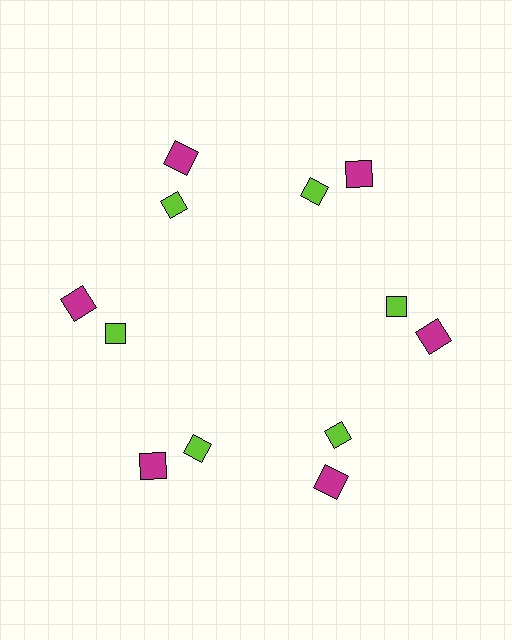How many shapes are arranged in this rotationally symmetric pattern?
There are 12 shapes, arranged in 6 groups of 2.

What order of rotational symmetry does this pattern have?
This pattern has 6-fold rotational symmetry.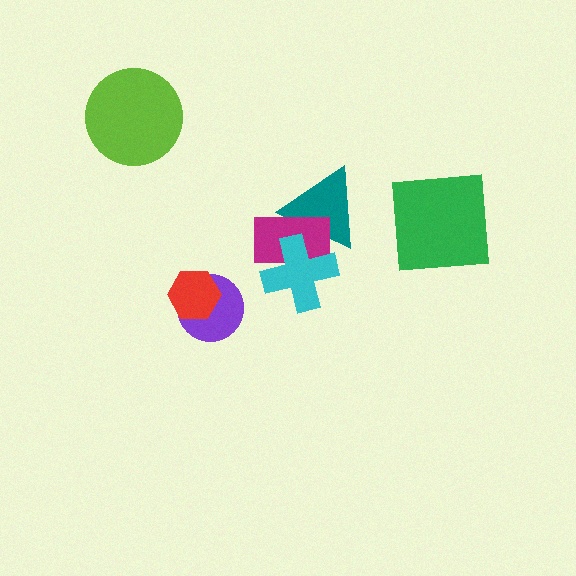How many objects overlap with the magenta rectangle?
2 objects overlap with the magenta rectangle.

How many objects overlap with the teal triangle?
2 objects overlap with the teal triangle.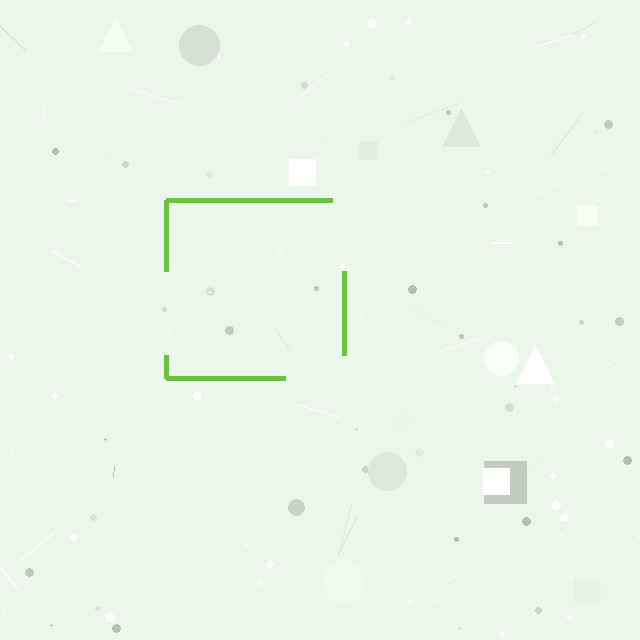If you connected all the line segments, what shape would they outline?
They would outline a square.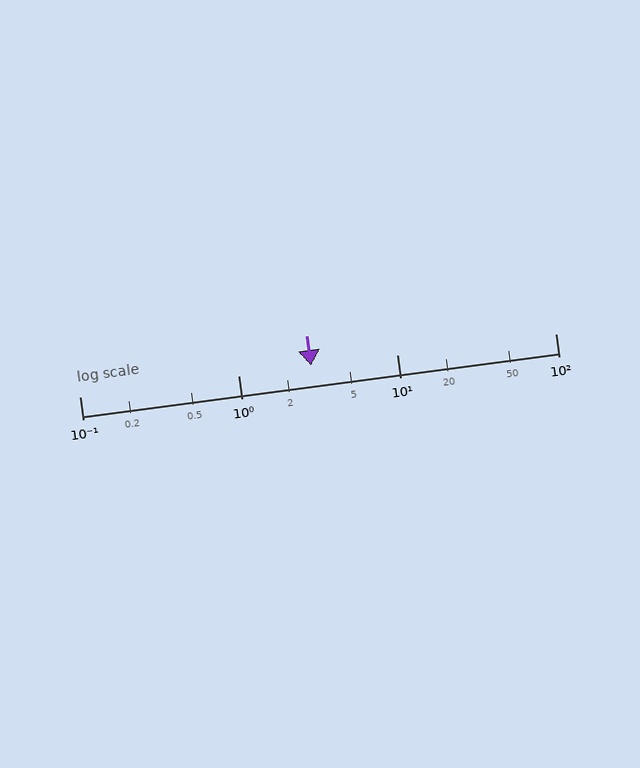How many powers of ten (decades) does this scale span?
The scale spans 3 decades, from 0.1 to 100.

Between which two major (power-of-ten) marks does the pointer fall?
The pointer is between 1 and 10.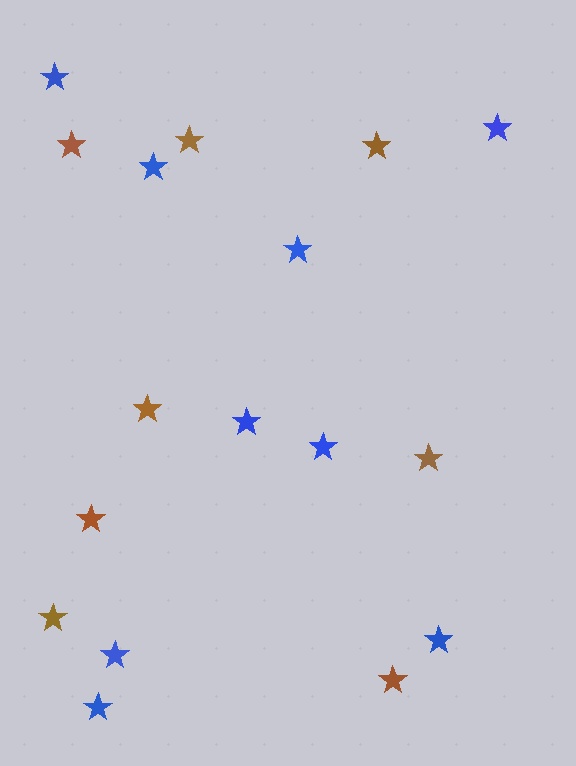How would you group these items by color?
There are 2 groups: one group of brown stars (8) and one group of blue stars (9).